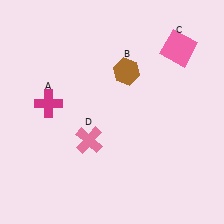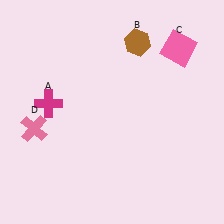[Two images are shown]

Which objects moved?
The objects that moved are: the brown hexagon (B), the pink cross (D).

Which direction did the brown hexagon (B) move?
The brown hexagon (B) moved up.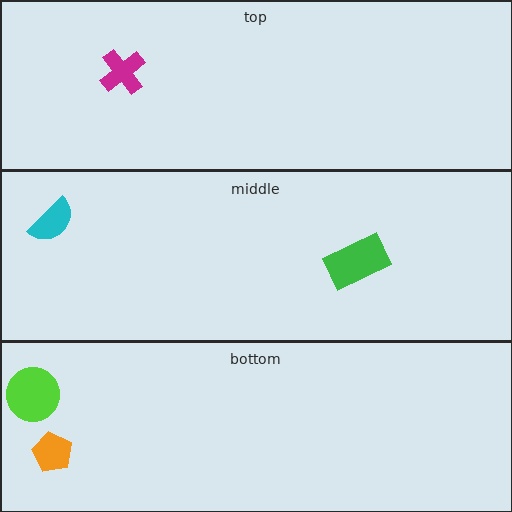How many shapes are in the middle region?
2.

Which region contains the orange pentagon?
The bottom region.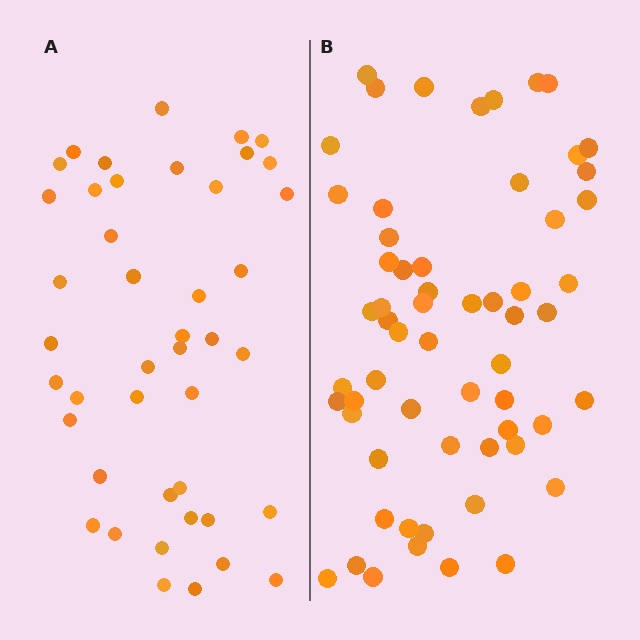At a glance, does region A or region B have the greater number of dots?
Region B (the right region) has more dots.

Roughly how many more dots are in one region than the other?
Region B has approximately 15 more dots than region A.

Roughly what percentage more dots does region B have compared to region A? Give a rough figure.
About 40% more.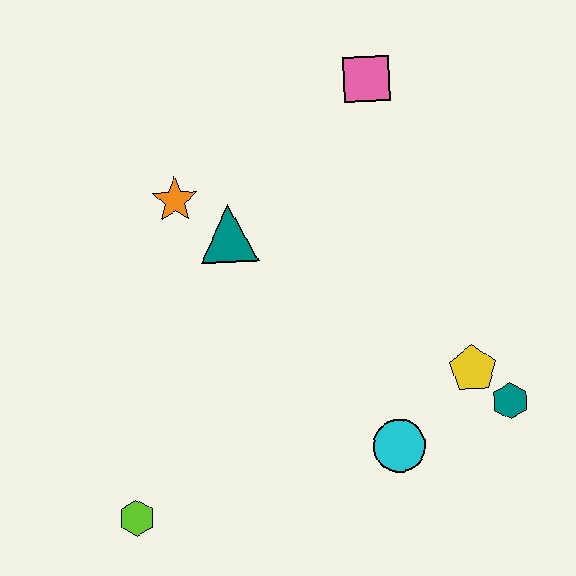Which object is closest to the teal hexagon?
The yellow pentagon is closest to the teal hexagon.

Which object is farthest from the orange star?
The teal hexagon is farthest from the orange star.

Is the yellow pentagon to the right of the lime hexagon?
Yes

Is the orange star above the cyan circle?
Yes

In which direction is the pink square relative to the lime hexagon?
The pink square is above the lime hexagon.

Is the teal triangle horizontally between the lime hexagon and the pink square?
Yes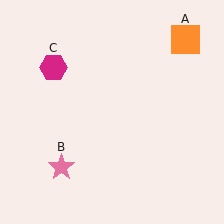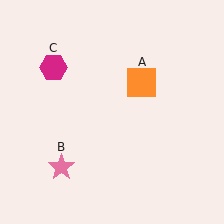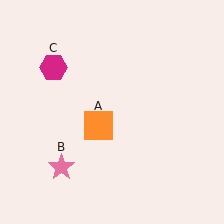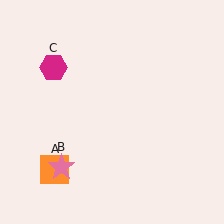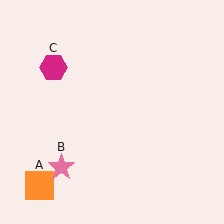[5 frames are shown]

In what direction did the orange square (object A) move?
The orange square (object A) moved down and to the left.